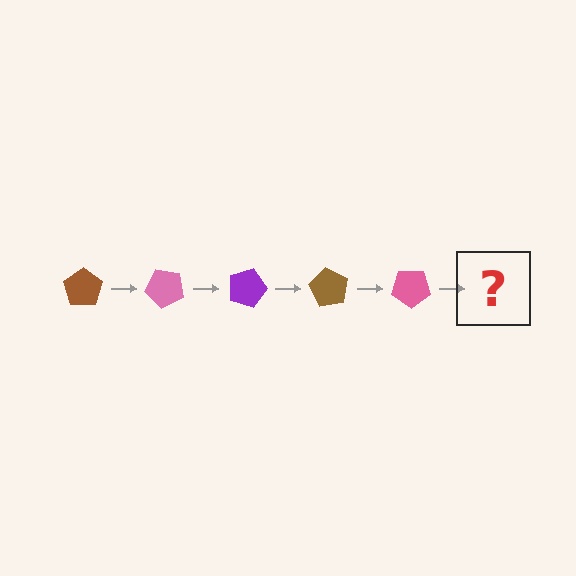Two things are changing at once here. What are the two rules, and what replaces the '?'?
The two rules are that it rotates 45 degrees each step and the color cycles through brown, pink, and purple. The '?' should be a purple pentagon, rotated 225 degrees from the start.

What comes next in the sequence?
The next element should be a purple pentagon, rotated 225 degrees from the start.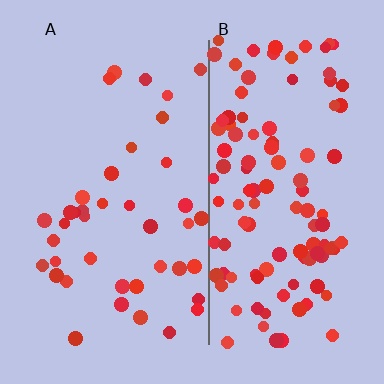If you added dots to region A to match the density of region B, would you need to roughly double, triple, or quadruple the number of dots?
Approximately triple.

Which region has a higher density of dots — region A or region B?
B (the right).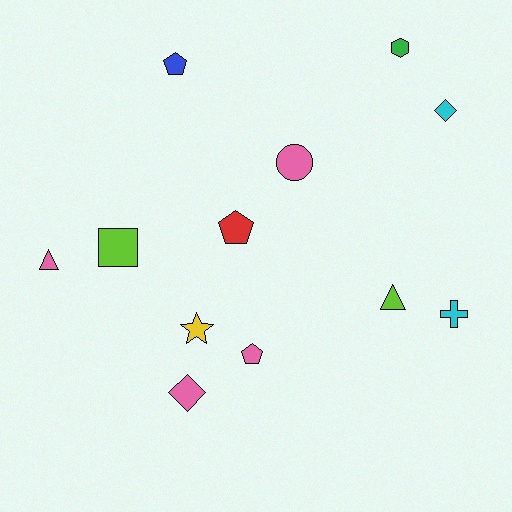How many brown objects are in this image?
There are no brown objects.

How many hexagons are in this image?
There is 1 hexagon.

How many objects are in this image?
There are 12 objects.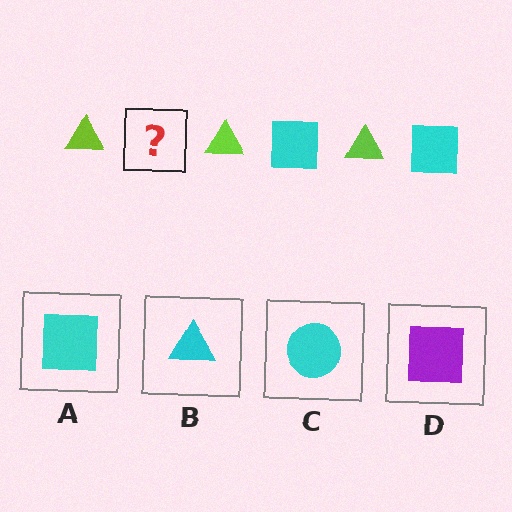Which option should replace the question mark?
Option A.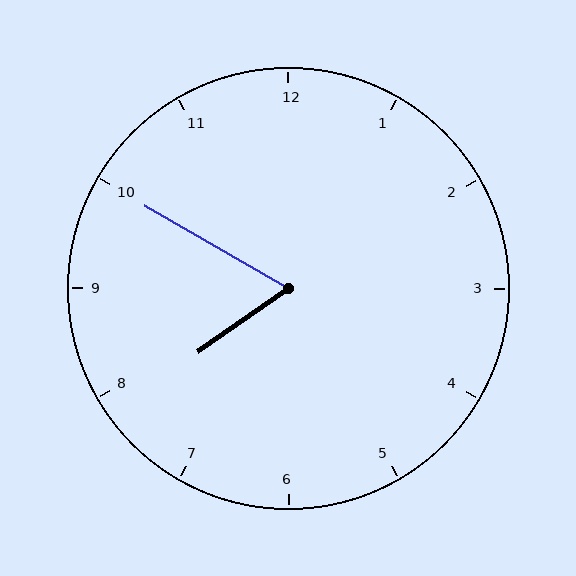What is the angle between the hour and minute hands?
Approximately 65 degrees.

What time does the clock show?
7:50.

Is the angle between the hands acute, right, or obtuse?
It is acute.